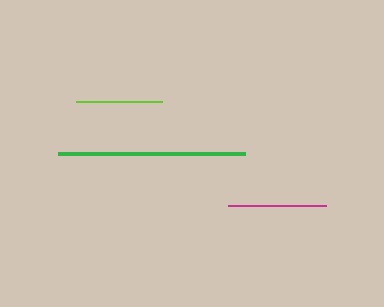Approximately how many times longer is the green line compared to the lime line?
The green line is approximately 2.2 times the length of the lime line.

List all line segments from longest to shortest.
From longest to shortest: green, magenta, lime.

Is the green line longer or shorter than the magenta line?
The green line is longer than the magenta line.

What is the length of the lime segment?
The lime segment is approximately 86 pixels long.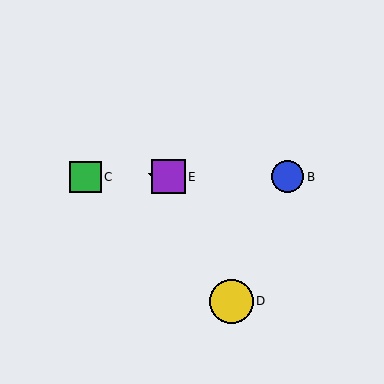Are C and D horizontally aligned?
No, C is at y≈177 and D is at y≈301.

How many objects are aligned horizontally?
4 objects (A, B, C, E) are aligned horizontally.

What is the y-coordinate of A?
Object A is at y≈177.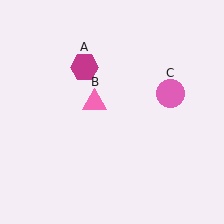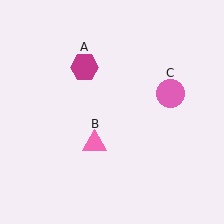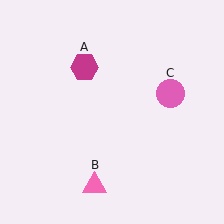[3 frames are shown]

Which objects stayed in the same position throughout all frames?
Magenta hexagon (object A) and pink circle (object C) remained stationary.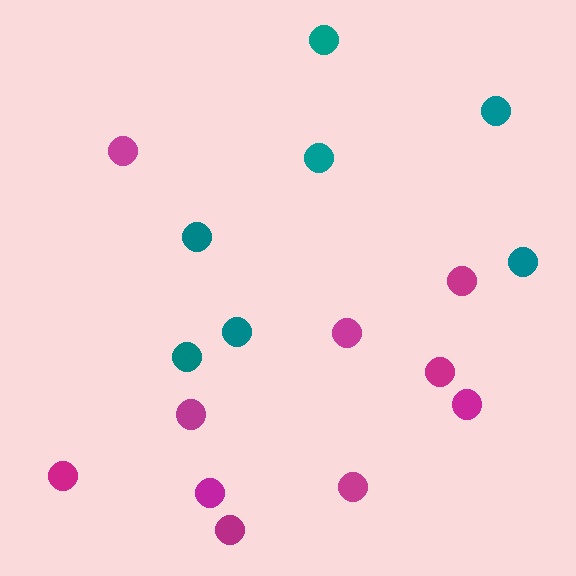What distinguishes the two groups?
There are 2 groups: one group of magenta circles (10) and one group of teal circles (7).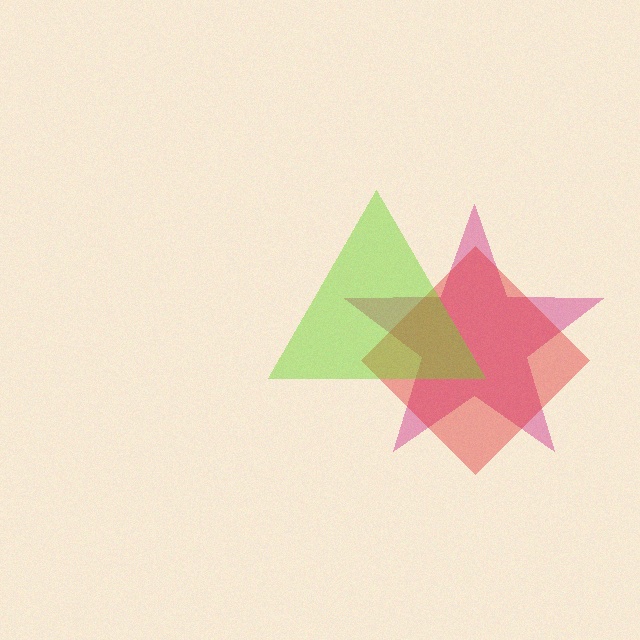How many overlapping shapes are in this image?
There are 3 overlapping shapes in the image.